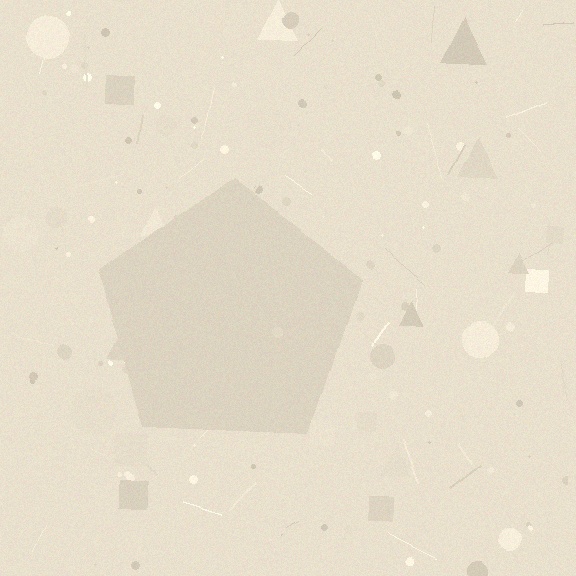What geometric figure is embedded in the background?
A pentagon is embedded in the background.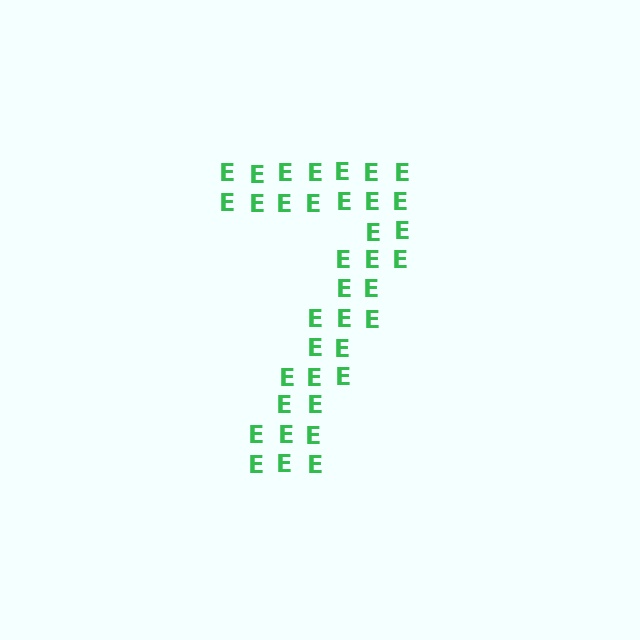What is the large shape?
The large shape is the digit 7.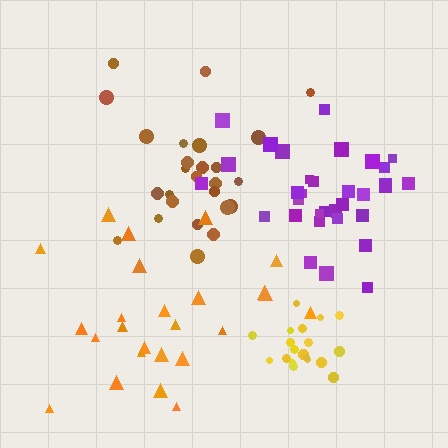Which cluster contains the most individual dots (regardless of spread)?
Purple (34).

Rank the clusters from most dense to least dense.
yellow, purple, brown, orange.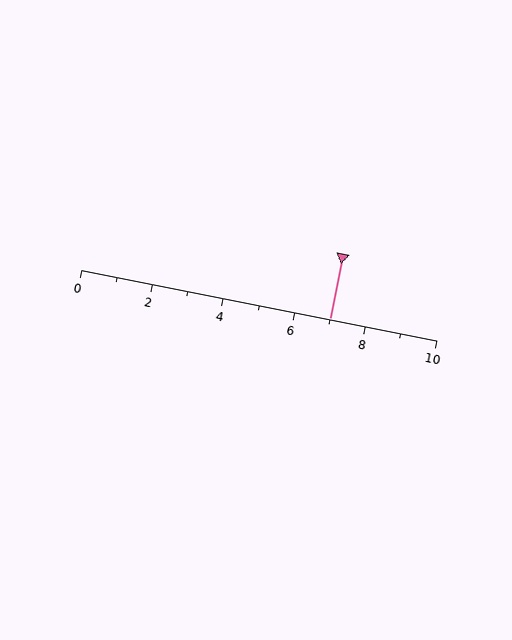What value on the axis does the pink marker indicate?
The marker indicates approximately 7.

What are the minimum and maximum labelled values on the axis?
The axis runs from 0 to 10.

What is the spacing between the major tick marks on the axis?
The major ticks are spaced 2 apart.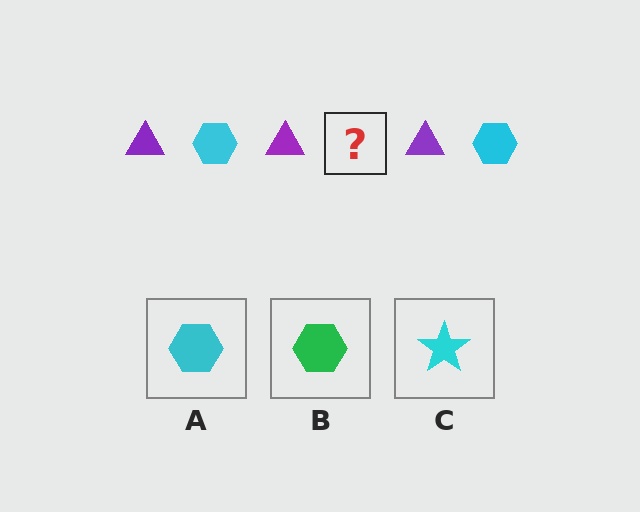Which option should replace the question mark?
Option A.